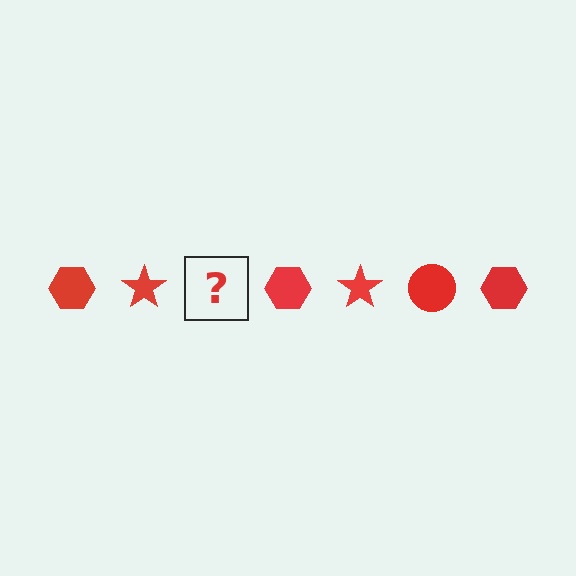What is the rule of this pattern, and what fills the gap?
The rule is that the pattern cycles through hexagon, star, circle shapes in red. The gap should be filled with a red circle.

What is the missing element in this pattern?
The missing element is a red circle.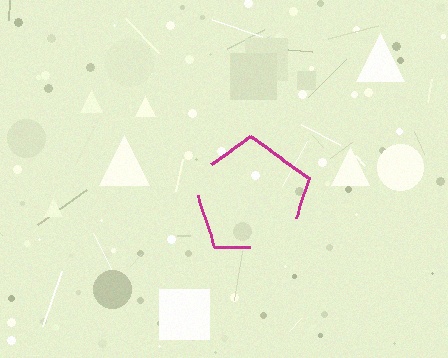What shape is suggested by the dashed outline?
The dashed outline suggests a pentagon.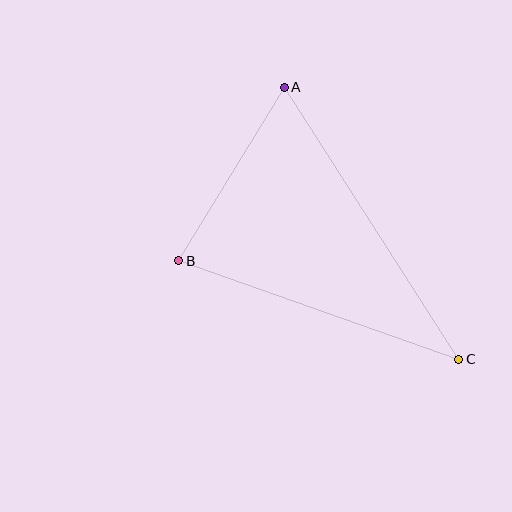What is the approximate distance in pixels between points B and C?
The distance between B and C is approximately 297 pixels.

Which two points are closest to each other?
Points A and B are closest to each other.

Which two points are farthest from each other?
Points A and C are farthest from each other.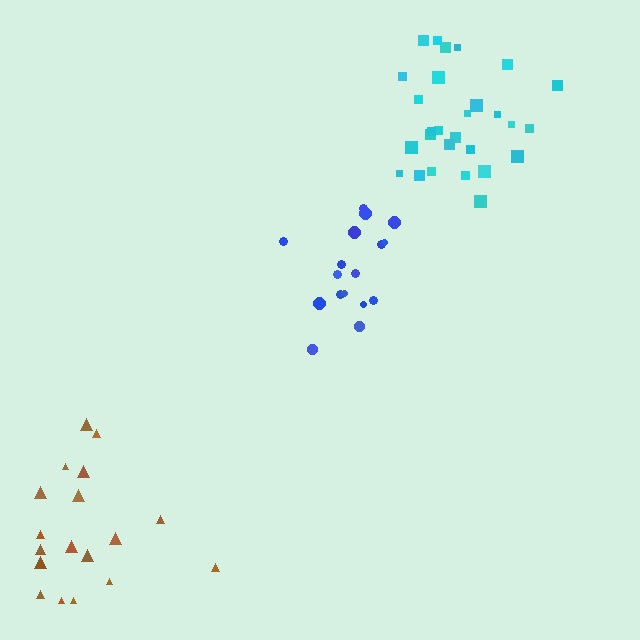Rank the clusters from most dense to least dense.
blue, cyan, brown.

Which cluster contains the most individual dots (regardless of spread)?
Cyan (28).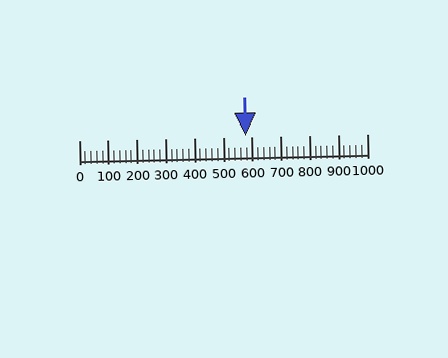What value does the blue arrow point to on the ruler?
The blue arrow points to approximately 577.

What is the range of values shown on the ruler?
The ruler shows values from 0 to 1000.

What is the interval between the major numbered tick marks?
The major tick marks are spaced 100 units apart.